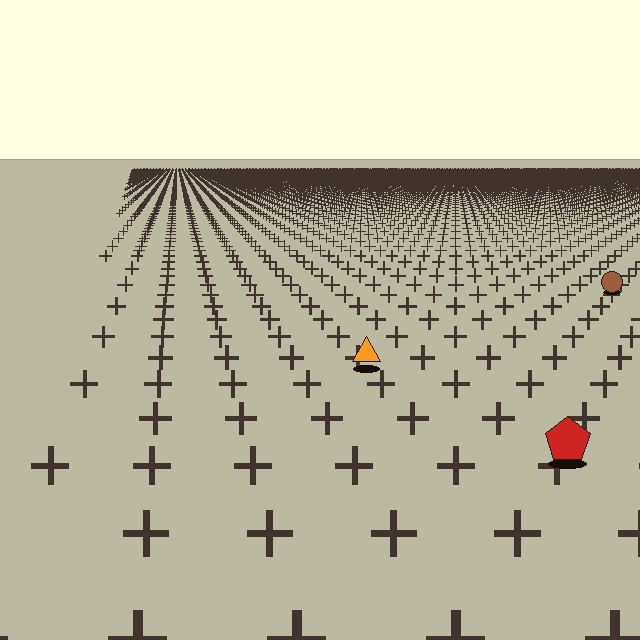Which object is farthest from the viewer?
The brown circle is farthest from the viewer. It appears smaller and the ground texture around it is denser.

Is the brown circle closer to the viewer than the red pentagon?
No. The red pentagon is closer — you can tell from the texture gradient: the ground texture is coarser near it.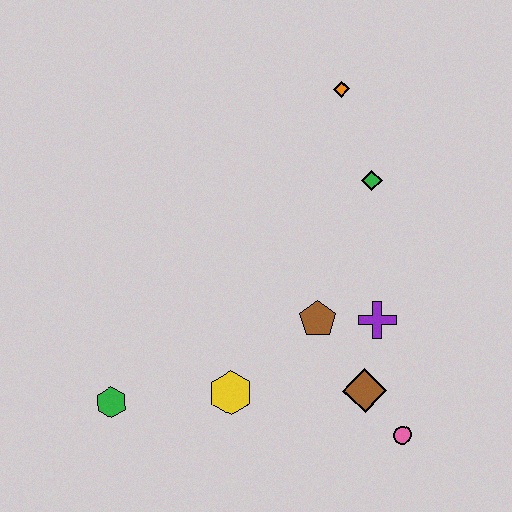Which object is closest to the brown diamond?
The pink circle is closest to the brown diamond.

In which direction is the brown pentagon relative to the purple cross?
The brown pentagon is to the left of the purple cross.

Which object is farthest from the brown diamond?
The orange diamond is farthest from the brown diamond.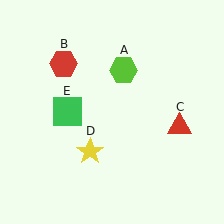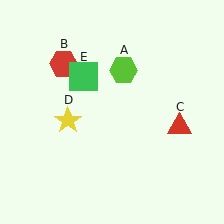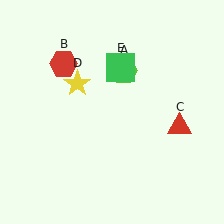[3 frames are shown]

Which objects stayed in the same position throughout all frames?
Lime hexagon (object A) and red hexagon (object B) and red triangle (object C) remained stationary.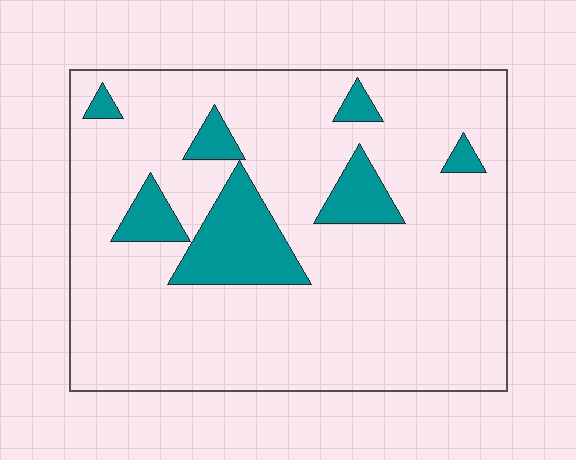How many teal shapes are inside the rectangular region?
7.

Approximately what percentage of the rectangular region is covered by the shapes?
Approximately 15%.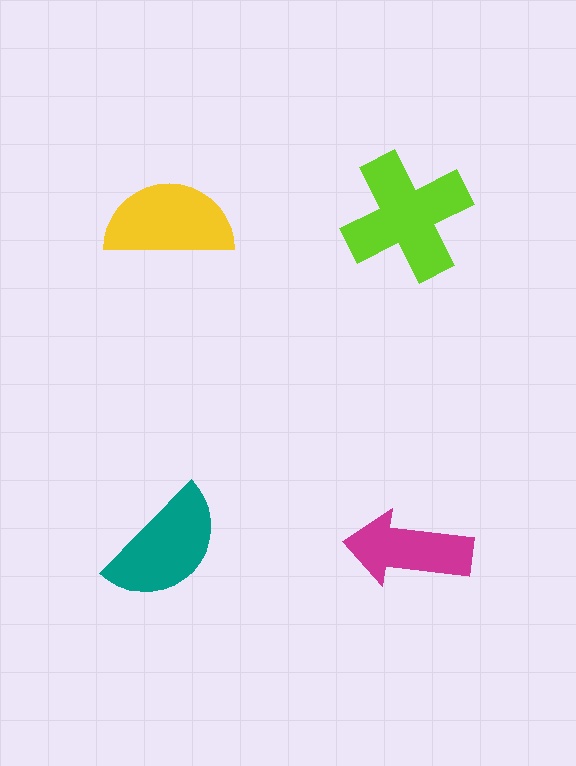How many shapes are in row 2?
2 shapes.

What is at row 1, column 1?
A yellow semicircle.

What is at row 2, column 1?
A teal semicircle.